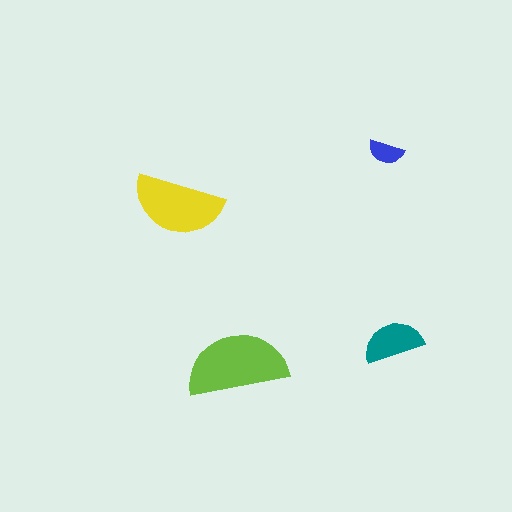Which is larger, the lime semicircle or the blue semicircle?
The lime one.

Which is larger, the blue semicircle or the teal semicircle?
The teal one.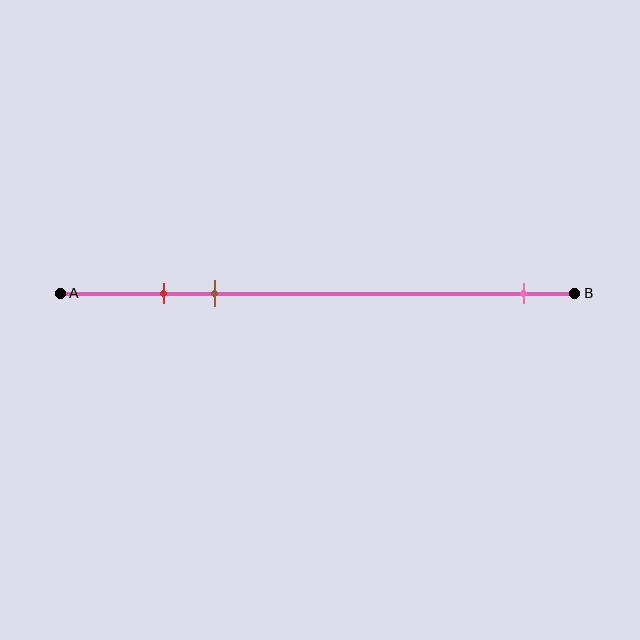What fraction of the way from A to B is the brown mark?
The brown mark is approximately 30% (0.3) of the way from A to B.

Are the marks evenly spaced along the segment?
No, the marks are not evenly spaced.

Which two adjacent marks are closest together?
The red and brown marks are the closest adjacent pair.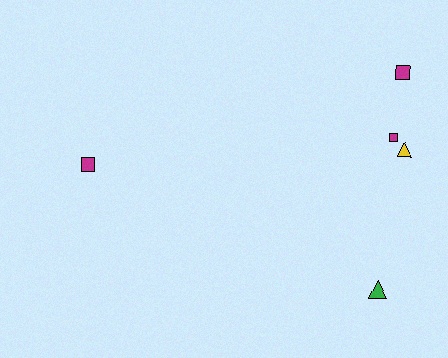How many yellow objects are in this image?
There is 1 yellow object.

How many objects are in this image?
There are 5 objects.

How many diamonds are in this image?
There are no diamonds.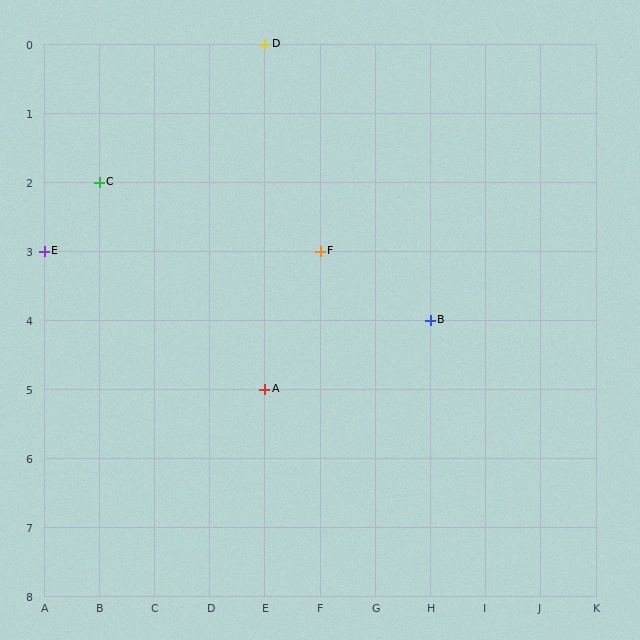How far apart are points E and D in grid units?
Points E and D are 4 columns and 3 rows apart (about 5.0 grid units diagonally).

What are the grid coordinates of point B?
Point B is at grid coordinates (H, 4).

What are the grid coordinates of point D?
Point D is at grid coordinates (E, 0).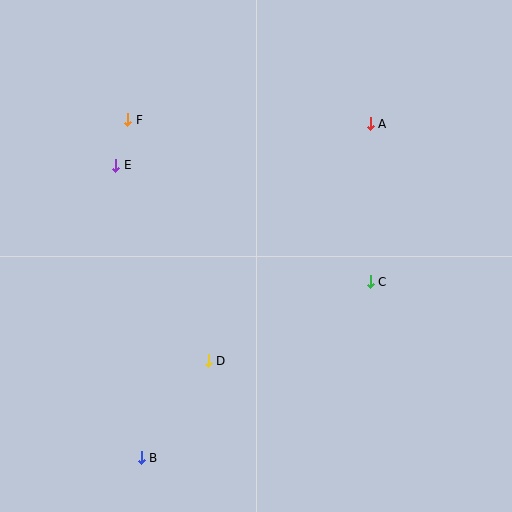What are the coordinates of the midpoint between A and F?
The midpoint between A and F is at (249, 122).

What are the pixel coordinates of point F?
Point F is at (128, 120).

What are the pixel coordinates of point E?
Point E is at (116, 165).